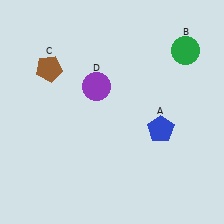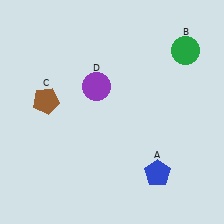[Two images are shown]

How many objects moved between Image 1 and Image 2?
2 objects moved between the two images.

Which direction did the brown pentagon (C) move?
The brown pentagon (C) moved down.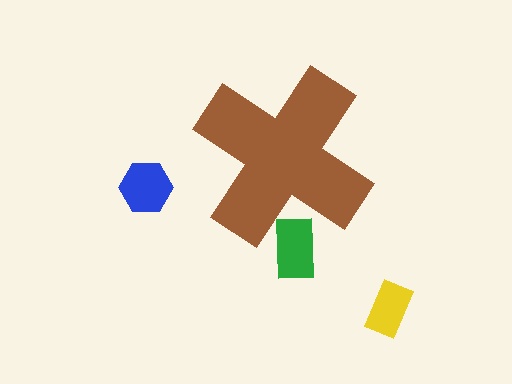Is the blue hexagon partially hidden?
No, the blue hexagon is fully visible.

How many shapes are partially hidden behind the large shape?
1 shape is partially hidden.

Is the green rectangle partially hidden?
Yes, the green rectangle is partially hidden behind the brown cross.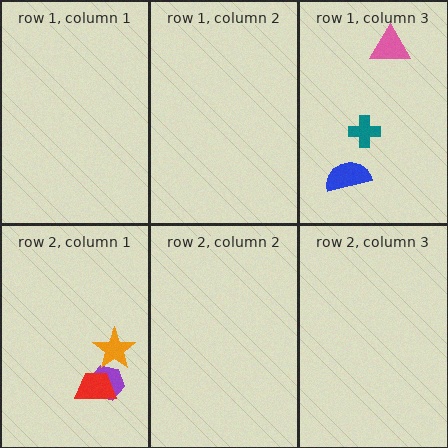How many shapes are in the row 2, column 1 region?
3.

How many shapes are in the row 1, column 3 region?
3.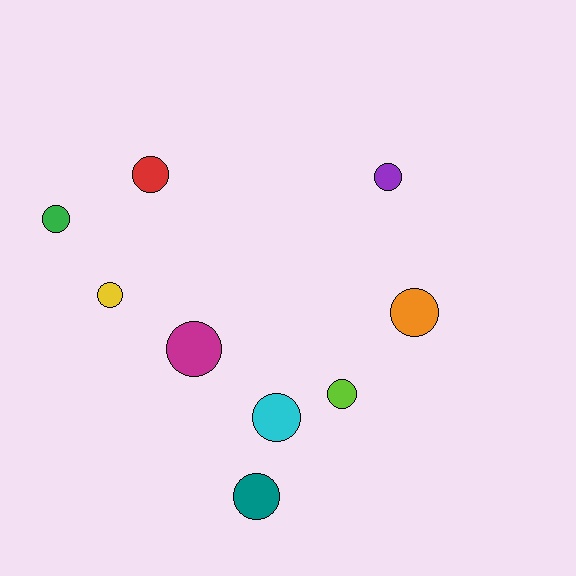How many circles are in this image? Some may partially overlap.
There are 9 circles.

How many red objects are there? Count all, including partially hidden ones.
There is 1 red object.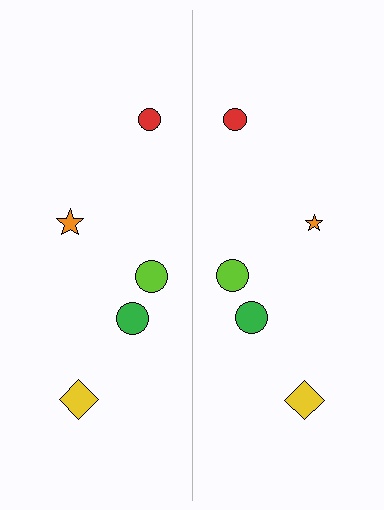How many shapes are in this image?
There are 10 shapes in this image.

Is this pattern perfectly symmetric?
No, the pattern is not perfectly symmetric. The orange star on the right side has a different size than its mirror counterpart.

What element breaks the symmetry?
The orange star on the right side has a different size than its mirror counterpart.